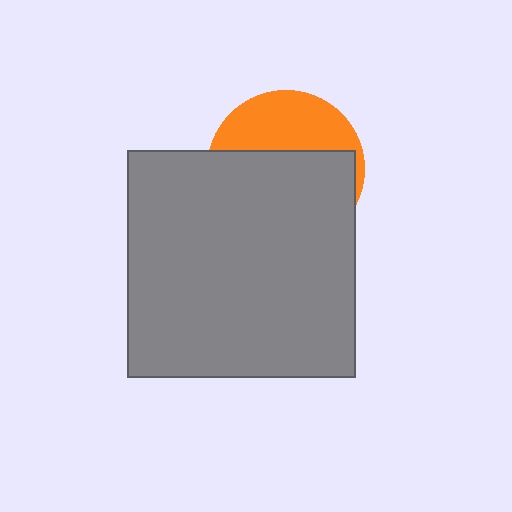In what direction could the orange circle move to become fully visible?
The orange circle could move up. That would shift it out from behind the gray square entirely.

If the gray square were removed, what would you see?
You would see the complete orange circle.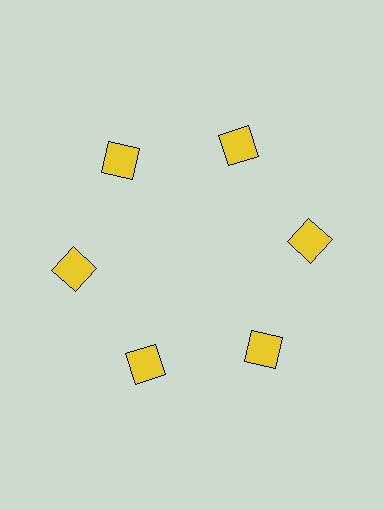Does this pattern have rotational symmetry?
Yes, this pattern has 6-fold rotational symmetry. It looks the same after rotating 60 degrees around the center.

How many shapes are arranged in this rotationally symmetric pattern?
There are 6 shapes, arranged in 6 groups of 1.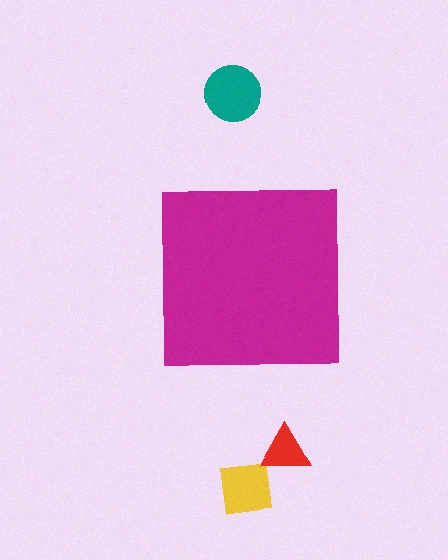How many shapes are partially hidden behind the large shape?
0 shapes are partially hidden.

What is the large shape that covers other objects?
A magenta square.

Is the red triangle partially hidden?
No, the red triangle is fully visible.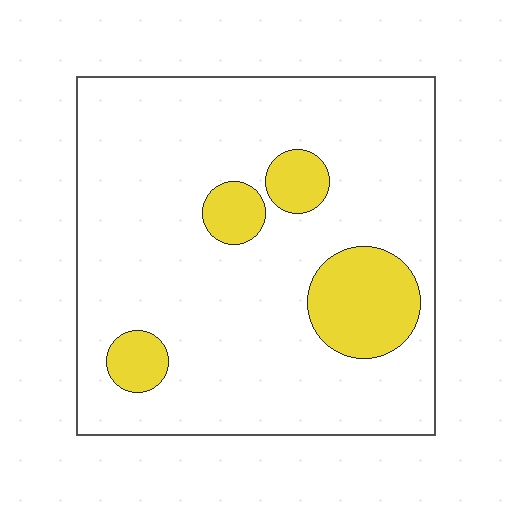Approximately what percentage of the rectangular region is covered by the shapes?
Approximately 15%.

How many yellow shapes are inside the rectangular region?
4.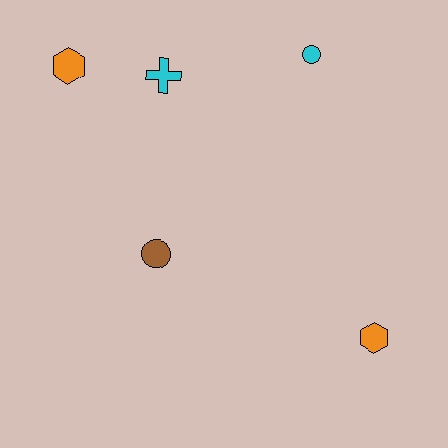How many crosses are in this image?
There is 1 cross.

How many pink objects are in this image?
There are no pink objects.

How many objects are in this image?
There are 5 objects.